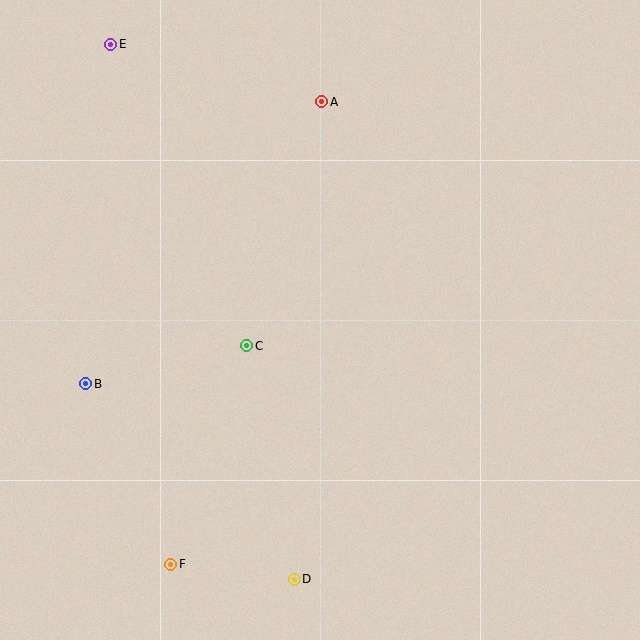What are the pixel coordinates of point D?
Point D is at (294, 579).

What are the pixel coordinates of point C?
Point C is at (247, 346).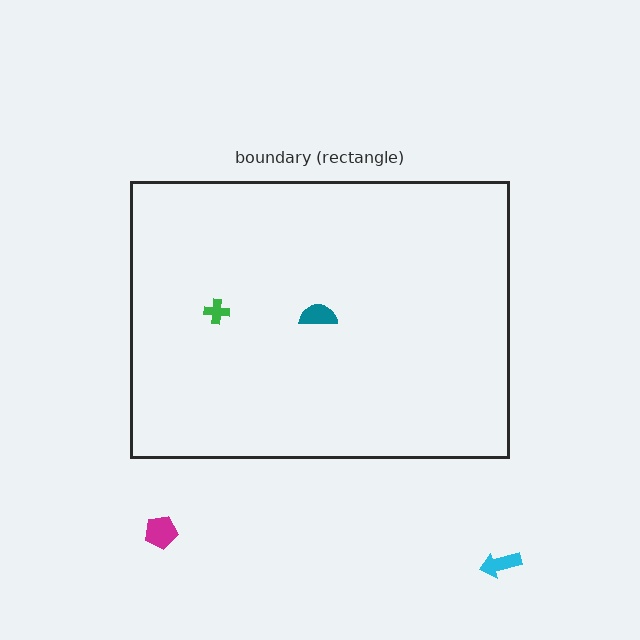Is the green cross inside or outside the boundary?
Inside.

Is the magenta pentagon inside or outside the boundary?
Outside.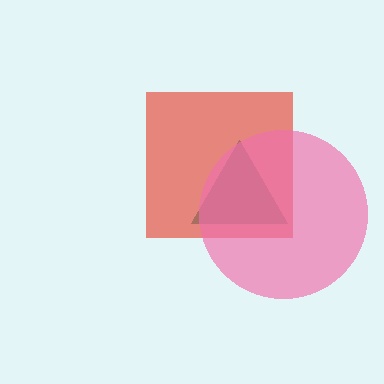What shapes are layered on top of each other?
The layered shapes are: a teal triangle, a red square, a pink circle.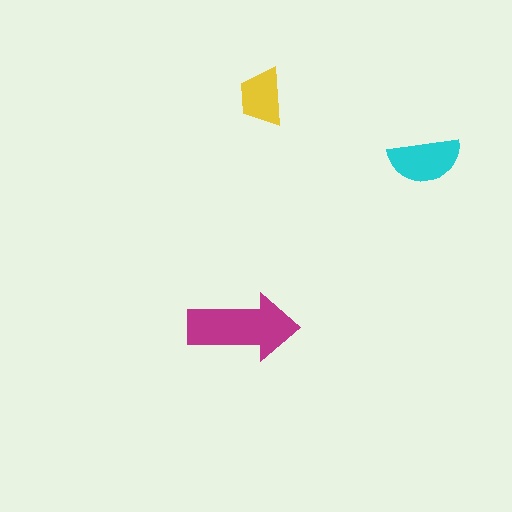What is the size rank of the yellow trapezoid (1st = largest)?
3rd.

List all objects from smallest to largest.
The yellow trapezoid, the cyan semicircle, the magenta arrow.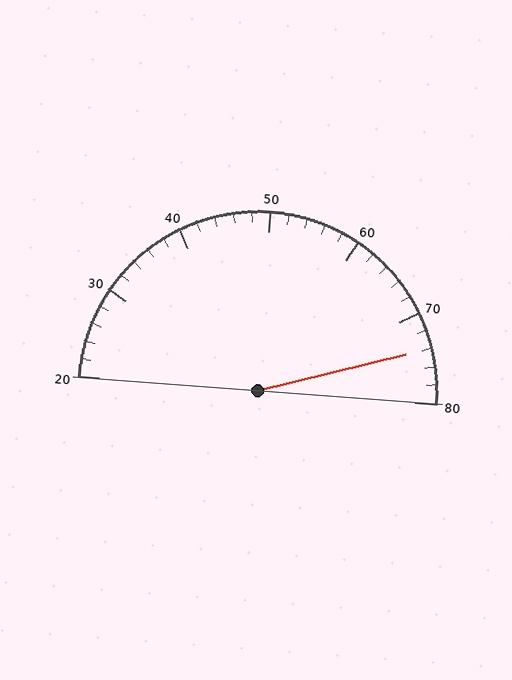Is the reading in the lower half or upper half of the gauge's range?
The reading is in the upper half of the range (20 to 80).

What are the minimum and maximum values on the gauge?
The gauge ranges from 20 to 80.